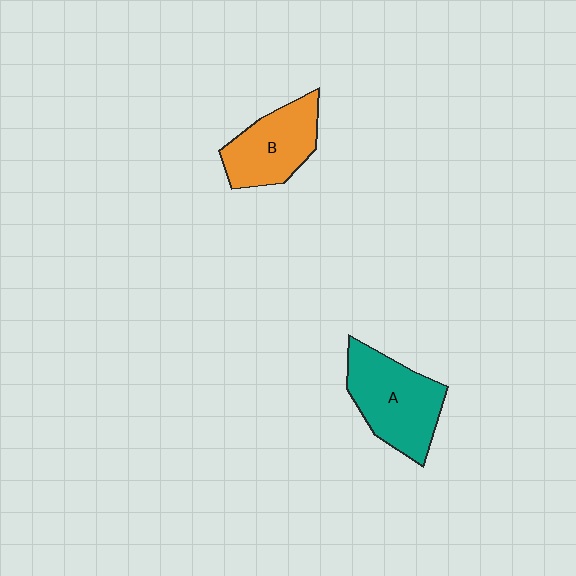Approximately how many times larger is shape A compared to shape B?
Approximately 1.2 times.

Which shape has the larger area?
Shape A (teal).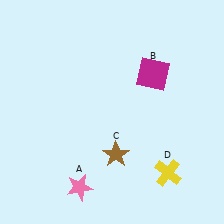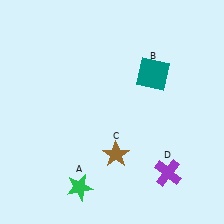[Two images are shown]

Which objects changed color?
A changed from pink to green. B changed from magenta to teal. D changed from yellow to purple.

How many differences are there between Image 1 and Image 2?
There are 3 differences between the two images.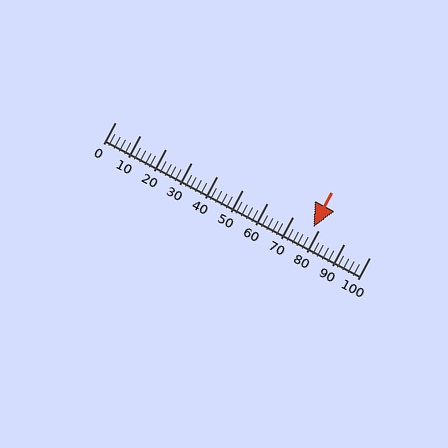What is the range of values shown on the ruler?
The ruler shows values from 0 to 100.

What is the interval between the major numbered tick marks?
The major tick marks are spaced 10 units apart.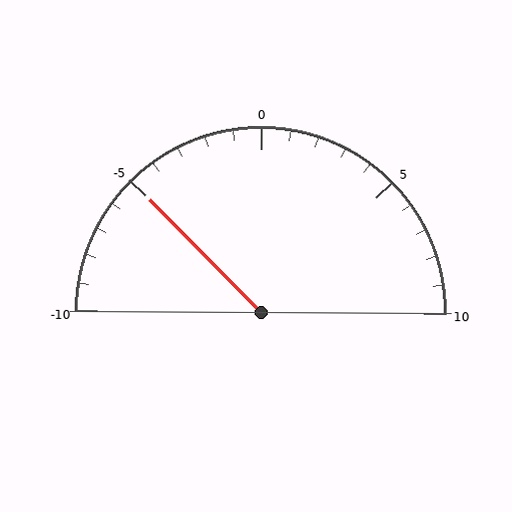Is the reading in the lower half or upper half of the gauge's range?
The reading is in the lower half of the range (-10 to 10).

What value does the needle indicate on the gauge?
The needle indicates approximately -5.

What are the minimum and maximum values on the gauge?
The gauge ranges from -10 to 10.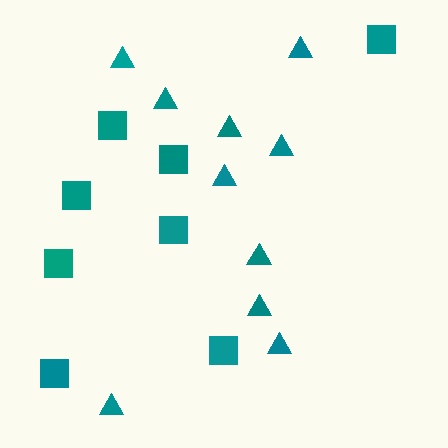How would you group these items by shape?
There are 2 groups: one group of triangles (10) and one group of squares (8).